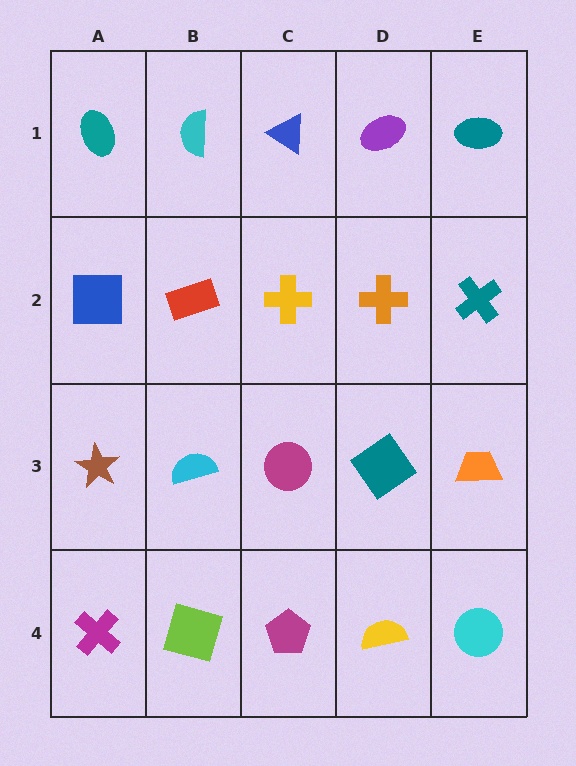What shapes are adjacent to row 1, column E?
A teal cross (row 2, column E), a purple ellipse (row 1, column D).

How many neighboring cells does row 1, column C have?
3.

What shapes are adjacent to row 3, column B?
A red rectangle (row 2, column B), a lime square (row 4, column B), a brown star (row 3, column A), a magenta circle (row 3, column C).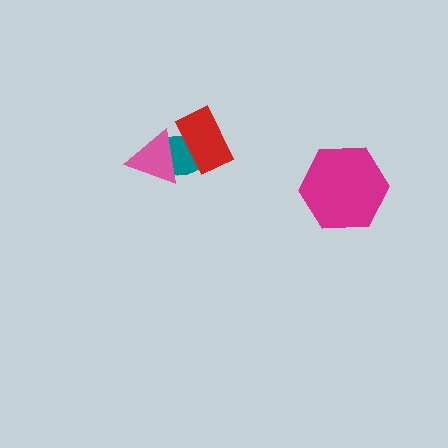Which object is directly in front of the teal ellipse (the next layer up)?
The pink triangle is directly in front of the teal ellipse.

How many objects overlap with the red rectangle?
2 objects overlap with the red rectangle.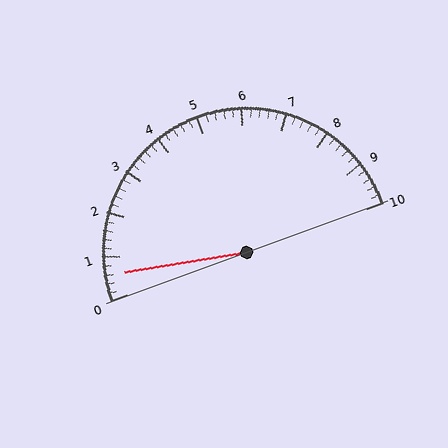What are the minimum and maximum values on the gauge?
The gauge ranges from 0 to 10.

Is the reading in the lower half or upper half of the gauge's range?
The reading is in the lower half of the range (0 to 10).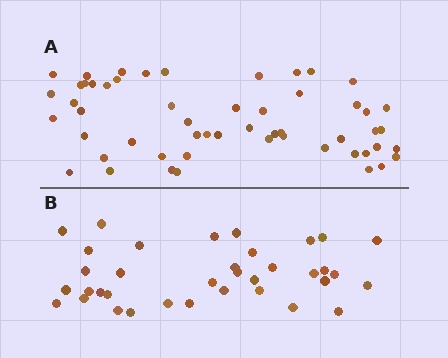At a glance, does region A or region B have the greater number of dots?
Region A (the top region) has more dots.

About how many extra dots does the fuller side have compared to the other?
Region A has approximately 20 more dots than region B.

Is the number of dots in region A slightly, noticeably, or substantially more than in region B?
Region A has substantially more. The ratio is roughly 1.5 to 1.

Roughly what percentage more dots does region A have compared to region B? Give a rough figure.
About 50% more.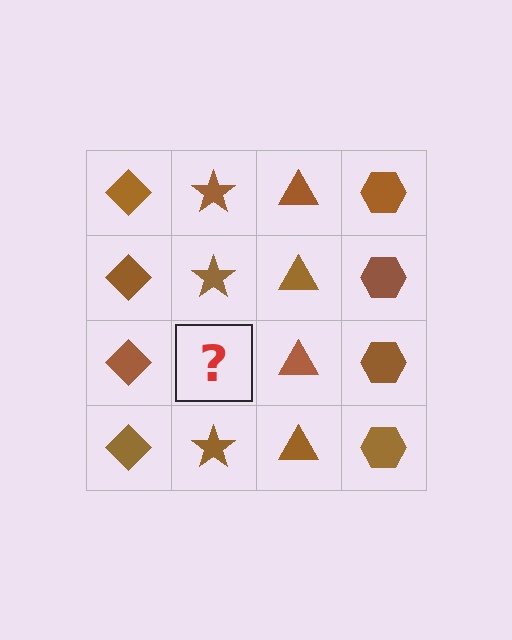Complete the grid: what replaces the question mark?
The question mark should be replaced with a brown star.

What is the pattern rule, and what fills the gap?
The rule is that each column has a consistent shape. The gap should be filled with a brown star.